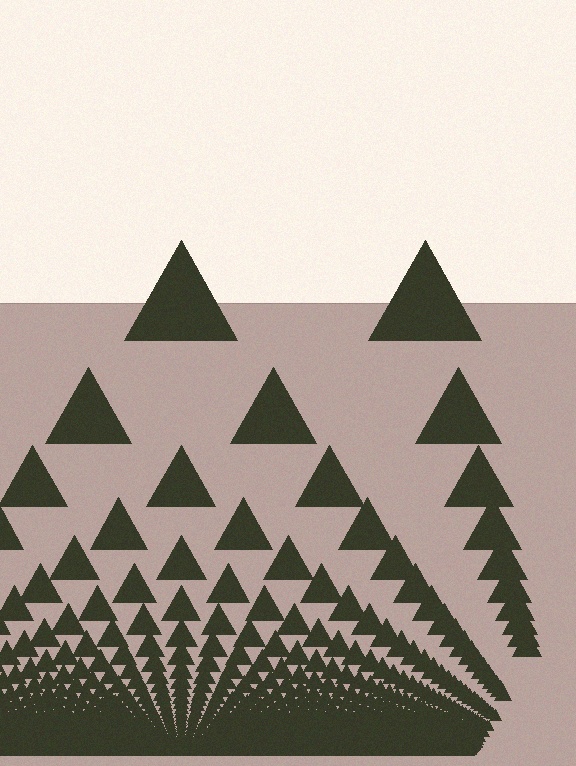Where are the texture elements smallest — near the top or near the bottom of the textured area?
Near the bottom.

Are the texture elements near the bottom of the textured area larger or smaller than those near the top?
Smaller. The gradient is inverted — elements near the bottom are smaller and denser.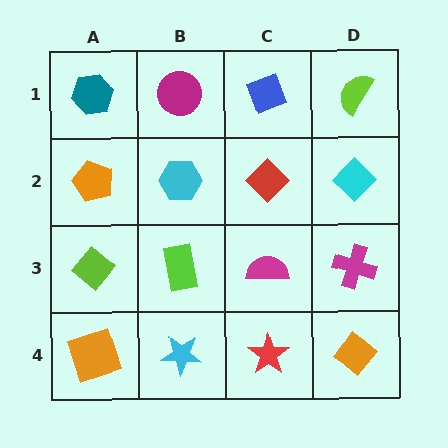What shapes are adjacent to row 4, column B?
A lime rectangle (row 3, column B), an orange square (row 4, column A), a red star (row 4, column C).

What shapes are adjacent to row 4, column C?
A magenta semicircle (row 3, column C), a cyan star (row 4, column B), an orange diamond (row 4, column D).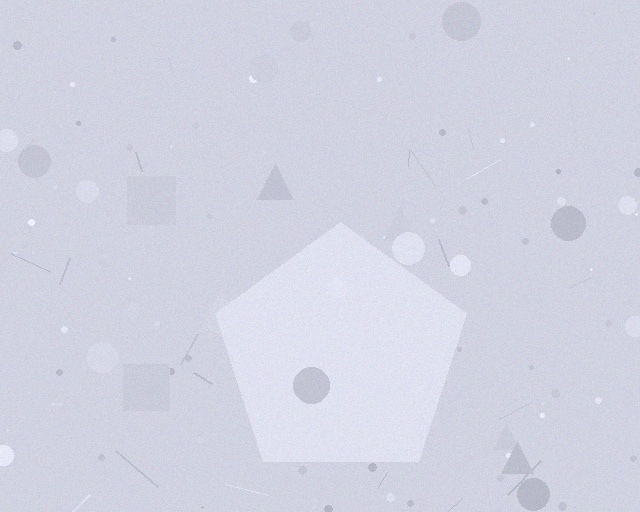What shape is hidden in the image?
A pentagon is hidden in the image.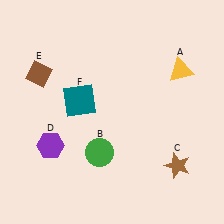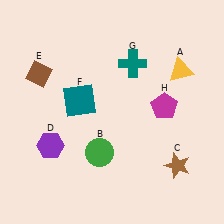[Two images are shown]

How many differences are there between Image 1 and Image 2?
There are 2 differences between the two images.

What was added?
A teal cross (G), a magenta pentagon (H) were added in Image 2.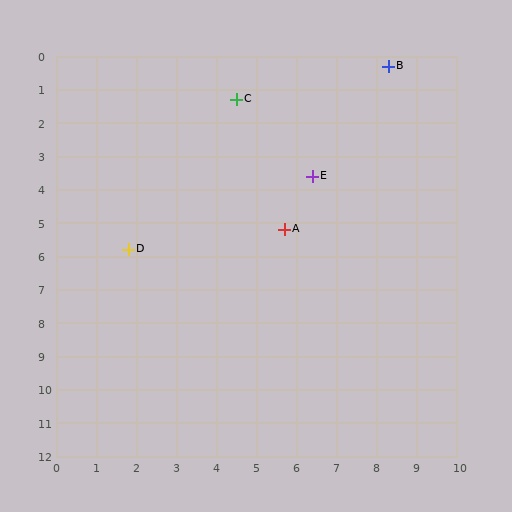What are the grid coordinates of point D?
Point D is at approximately (1.8, 5.8).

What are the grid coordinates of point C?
Point C is at approximately (4.5, 1.3).